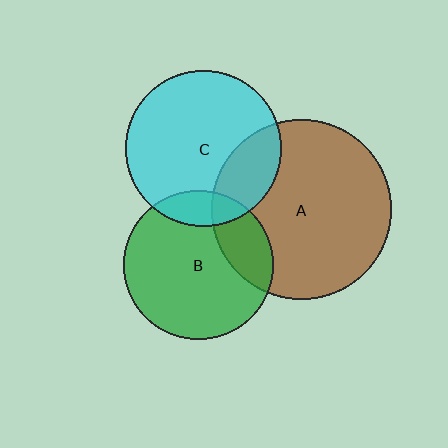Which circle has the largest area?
Circle A (brown).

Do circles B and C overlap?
Yes.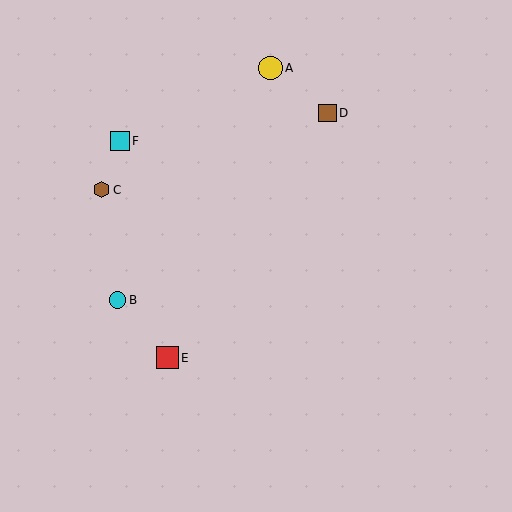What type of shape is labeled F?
Shape F is a cyan square.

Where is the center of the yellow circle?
The center of the yellow circle is at (270, 68).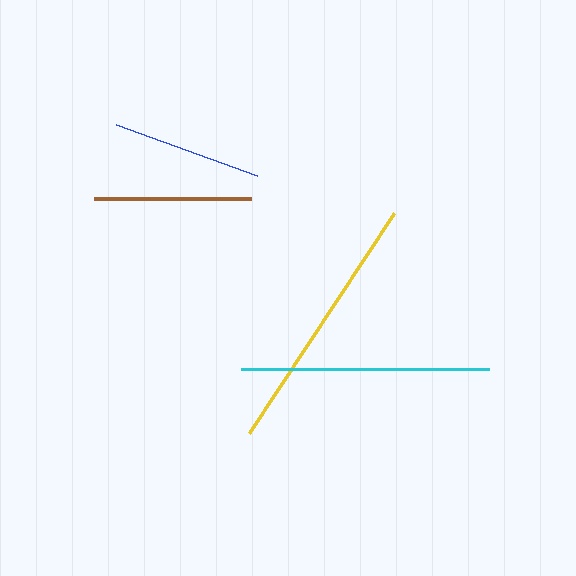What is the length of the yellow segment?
The yellow segment is approximately 264 pixels long.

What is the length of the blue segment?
The blue segment is approximately 150 pixels long.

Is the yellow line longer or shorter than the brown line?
The yellow line is longer than the brown line.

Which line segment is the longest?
The yellow line is the longest at approximately 264 pixels.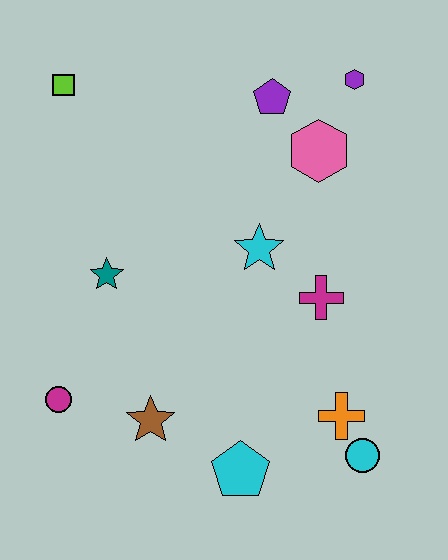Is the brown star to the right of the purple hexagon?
No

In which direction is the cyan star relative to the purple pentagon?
The cyan star is below the purple pentagon.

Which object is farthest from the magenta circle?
The purple hexagon is farthest from the magenta circle.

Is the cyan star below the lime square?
Yes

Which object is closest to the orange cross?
The cyan circle is closest to the orange cross.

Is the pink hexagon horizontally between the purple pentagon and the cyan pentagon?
No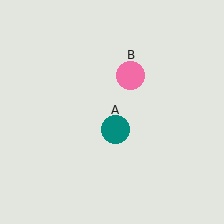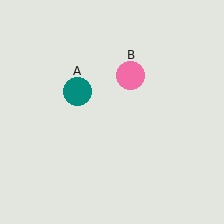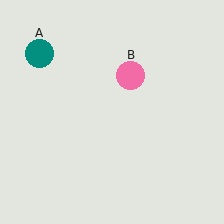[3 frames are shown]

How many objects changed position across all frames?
1 object changed position: teal circle (object A).